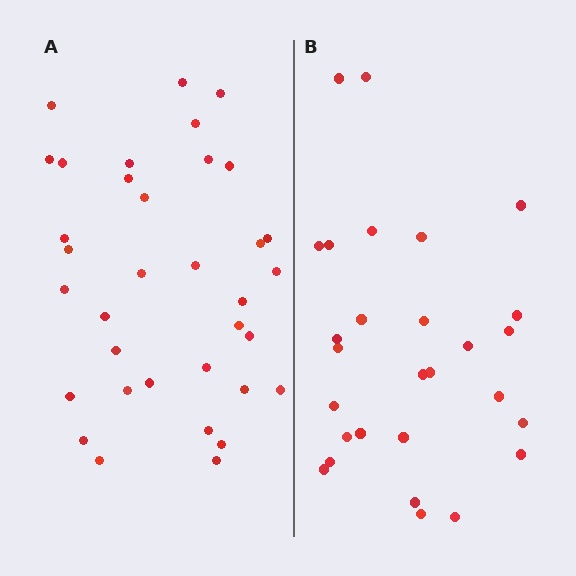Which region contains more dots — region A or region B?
Region A (the left region) has more dots.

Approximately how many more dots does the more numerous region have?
Region A has roughly 8 or so more dots than region B.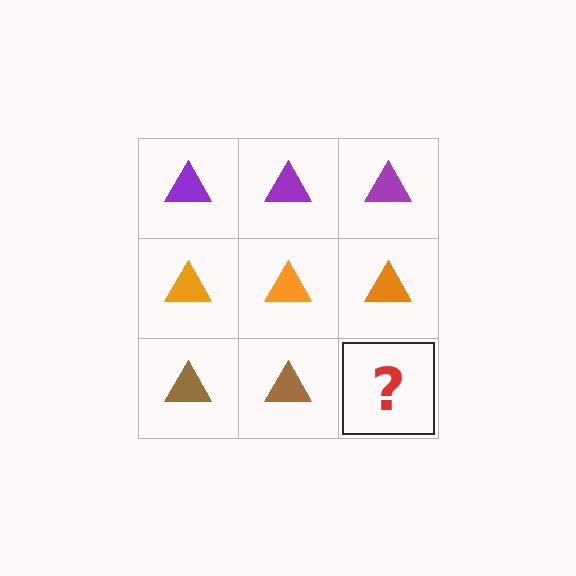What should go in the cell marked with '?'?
The missing cell should contain a brown triangle.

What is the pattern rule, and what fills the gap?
The rule is that each row has a consistent color. The gap should be filled with a brown triangle.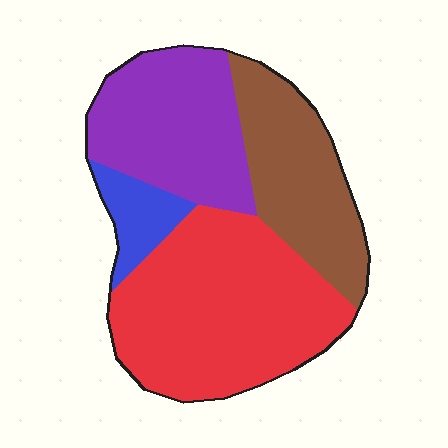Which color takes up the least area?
Blue, at roughly 10%.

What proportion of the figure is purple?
Purple takes up about one quarter (1/4) of the figure.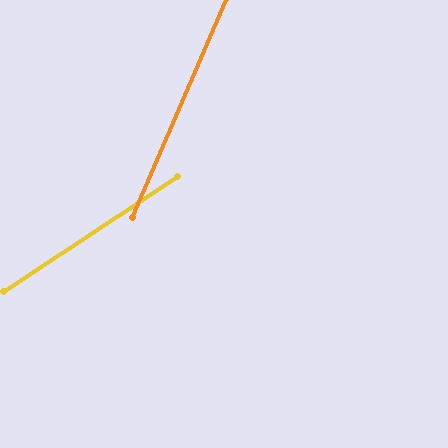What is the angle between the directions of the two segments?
Approximately 33 degrees.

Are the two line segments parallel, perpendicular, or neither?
Neither parallel nor perpendicular — they differ by about 33°.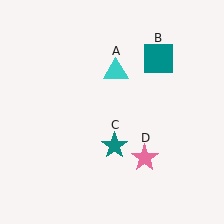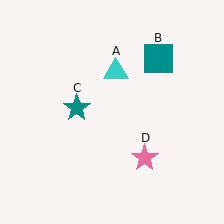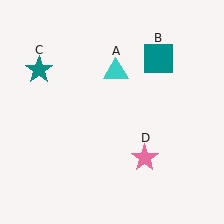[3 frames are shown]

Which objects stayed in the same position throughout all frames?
Cyan triangle (object A) and teal square (object B) and pink star (object D) remained stationary.